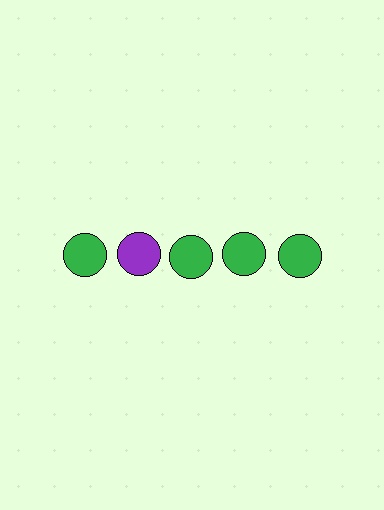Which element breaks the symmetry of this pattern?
The purple circle in the top row, second from left column breaks the symmetry. All other shapes are green circles.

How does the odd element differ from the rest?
It has a different color: purple instead of green.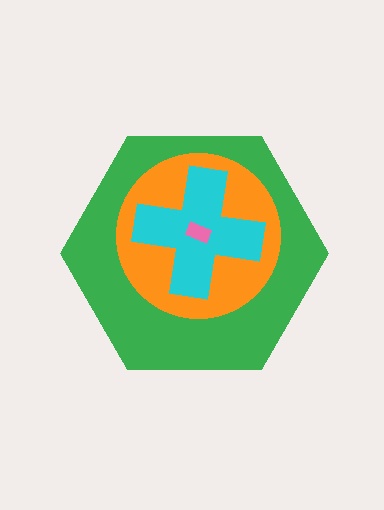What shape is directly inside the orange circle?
The cyan cross.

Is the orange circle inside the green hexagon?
Yes.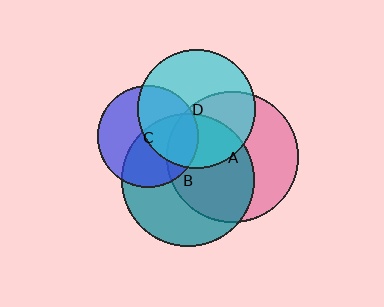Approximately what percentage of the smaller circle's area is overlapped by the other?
Approximately 55%.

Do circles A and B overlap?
Yes.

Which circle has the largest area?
Circle B (teal).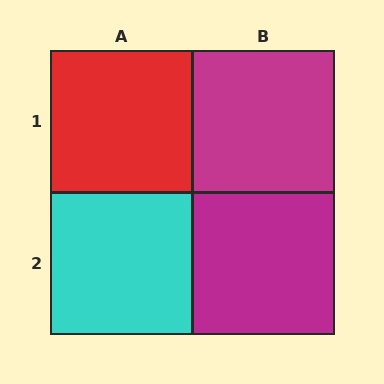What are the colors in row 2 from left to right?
Cyan, magenta.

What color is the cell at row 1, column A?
Red.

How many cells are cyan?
1 cell is cyan.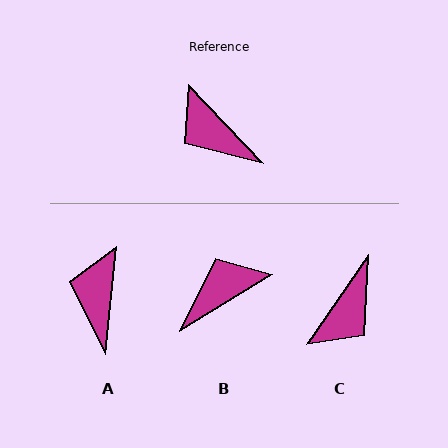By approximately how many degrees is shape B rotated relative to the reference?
Approximately 102 degrees clockwise.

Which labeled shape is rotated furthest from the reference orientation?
B, about 102 degrees away.